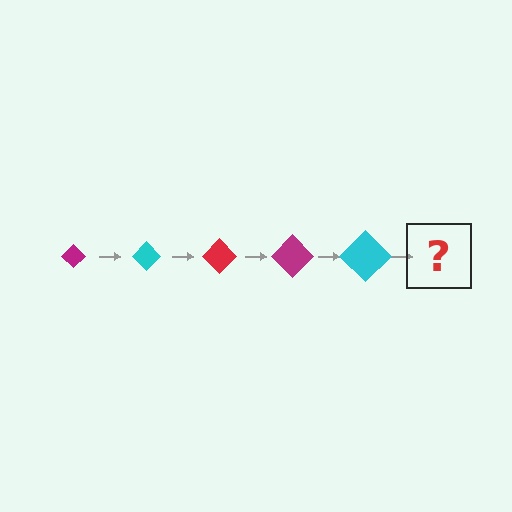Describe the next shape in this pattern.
It should be a red diamond, larger than the previous one.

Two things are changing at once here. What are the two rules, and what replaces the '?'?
The two rules are that the diamond grows larger each step and the color cycles through magenta, cyan, and red. The '?' should be a red diamond, larger than the previous one.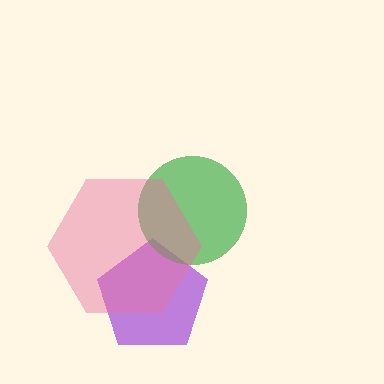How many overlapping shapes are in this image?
There are 3 overlapping shapes in the image.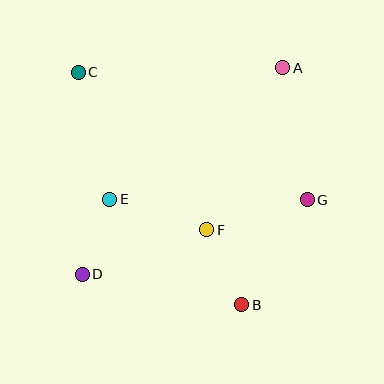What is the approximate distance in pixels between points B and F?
The distance between B and F is approximately 83 pixels.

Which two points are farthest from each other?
Points A and D are farthest from each other.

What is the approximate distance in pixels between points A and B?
The distance between A and B is approximately 240 pixels.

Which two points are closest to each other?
Points D and E are closest to each other.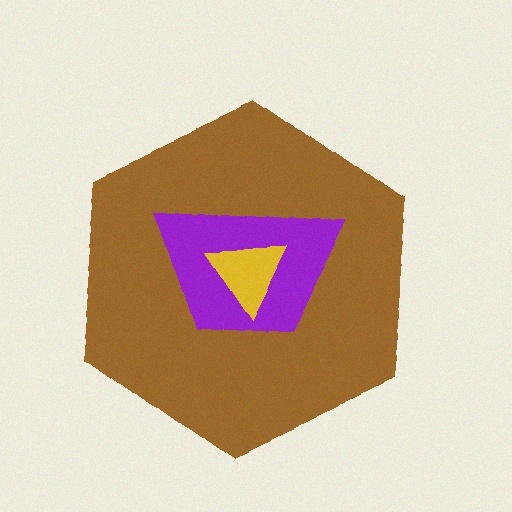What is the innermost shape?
The yellow triangle.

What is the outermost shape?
The brown hexagon.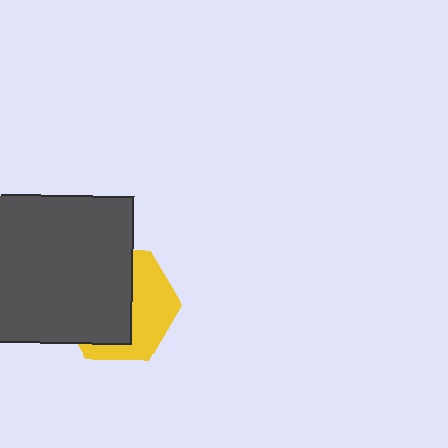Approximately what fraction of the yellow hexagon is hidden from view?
Roughly 57% of the yellow hexagon is hidden behind the dark gray square.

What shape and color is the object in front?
The object in front is a dark gray square.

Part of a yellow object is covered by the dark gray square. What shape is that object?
It is a hexagon.